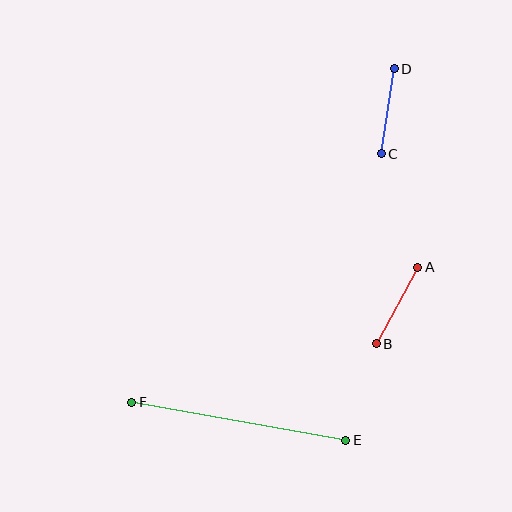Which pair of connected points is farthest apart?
Points E and F are farthest apart.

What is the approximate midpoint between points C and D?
The midpoint is at approximately (388, 111) pixels.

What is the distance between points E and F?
The distance is approximately 217 pixels.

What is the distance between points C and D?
The distance is approximately 86 pixels.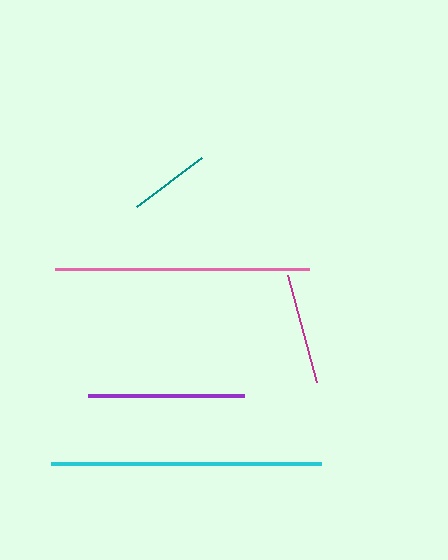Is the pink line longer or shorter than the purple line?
The pink line is longer than the purple line.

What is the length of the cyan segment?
The cyan segment is approximately 270 pixels long.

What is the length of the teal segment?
The teal segment is approximately 81 pixels long.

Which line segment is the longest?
The cyan line is the longest at approximately 270 pixels.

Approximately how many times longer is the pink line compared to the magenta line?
The pink line is approximately 2.3 times the length of the magenta line.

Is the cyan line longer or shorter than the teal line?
The cyan line is longer than the teal line.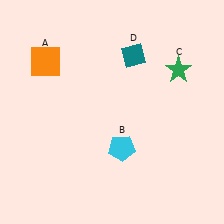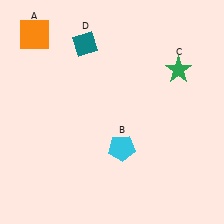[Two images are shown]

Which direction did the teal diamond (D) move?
The teal diamond (D) moved left.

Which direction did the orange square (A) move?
The orange square (A) moved up.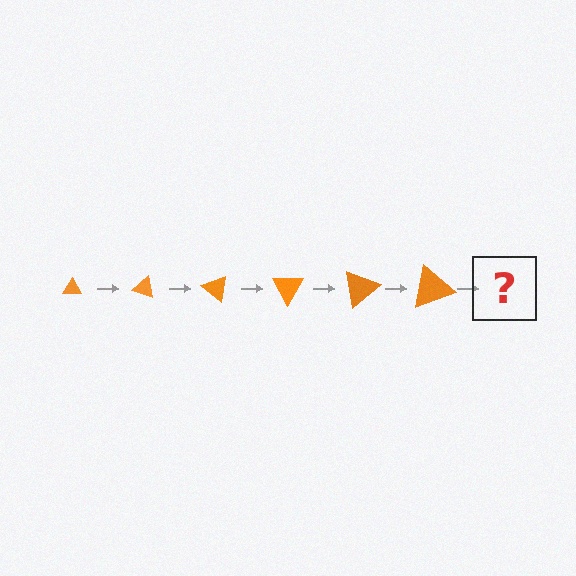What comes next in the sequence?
The next element should be a triangle, larger than the previous one and rotated 120 degrees from the start.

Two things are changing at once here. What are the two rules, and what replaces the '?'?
The two rules are that the triangle grows larger each step and it rotates 20 degrees each step. The '?' should be a triangle, larger than the previous one and rotated 120 degrees from the start.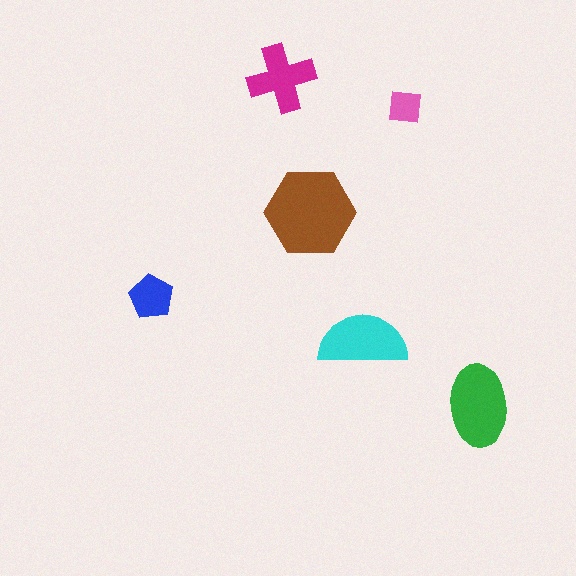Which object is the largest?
The brown hexagon.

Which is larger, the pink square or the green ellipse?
The green ellipse.